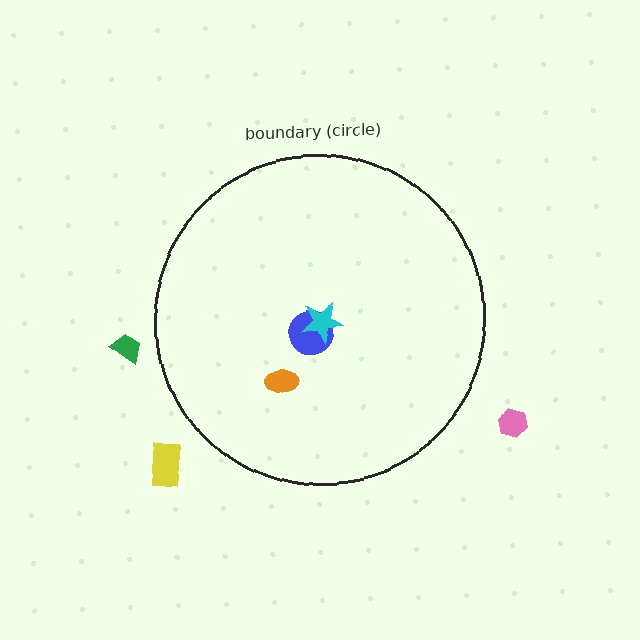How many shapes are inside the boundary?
3 inside, 3 outside.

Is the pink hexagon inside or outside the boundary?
Outside.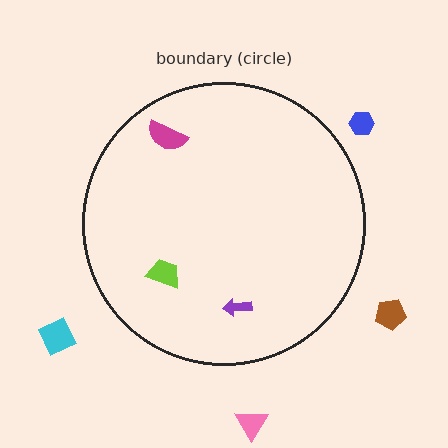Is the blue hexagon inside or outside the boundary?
Outside.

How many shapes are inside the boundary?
3 inside, 4 outside.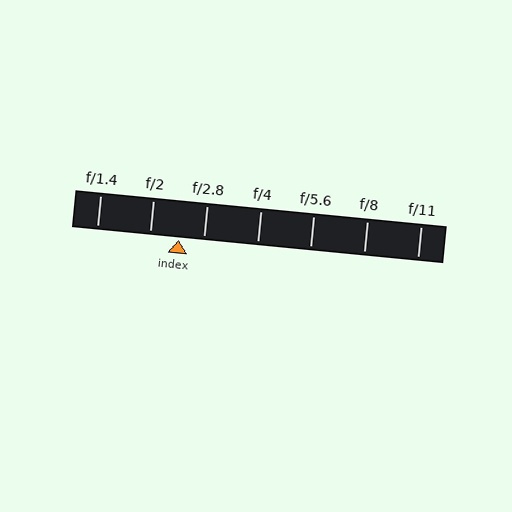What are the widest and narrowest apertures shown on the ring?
The widest aperture shown is f/1.4 and the narrowest is f/11.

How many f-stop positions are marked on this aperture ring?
There are 7 f-stop positions marked.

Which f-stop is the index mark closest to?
The index mark is closest to f/2.8.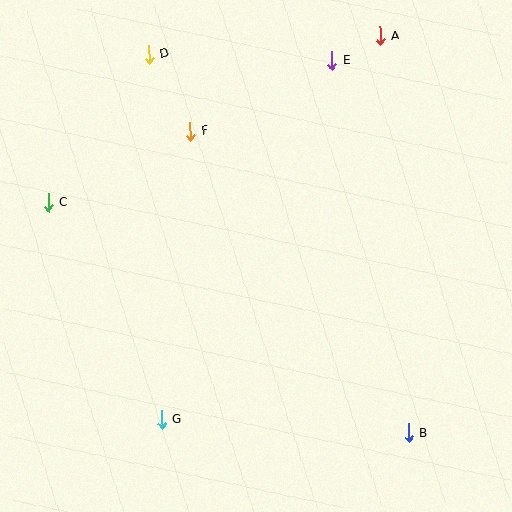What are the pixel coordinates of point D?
Point D is at (149, 54).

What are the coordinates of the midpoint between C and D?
The midpoint between C and D is at (99, 128).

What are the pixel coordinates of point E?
Point E is at (332, 61).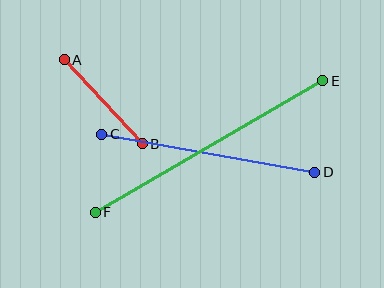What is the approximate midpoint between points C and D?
The midpoint is at approximately (208, 153) pixels.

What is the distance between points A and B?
The distance is approximately 115 pixels.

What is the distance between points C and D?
The distance is approximately 216 pixels.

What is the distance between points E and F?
The distance is approximately 263 pixels.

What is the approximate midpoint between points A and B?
The midpoint is at approximately (103, 102) pixels.